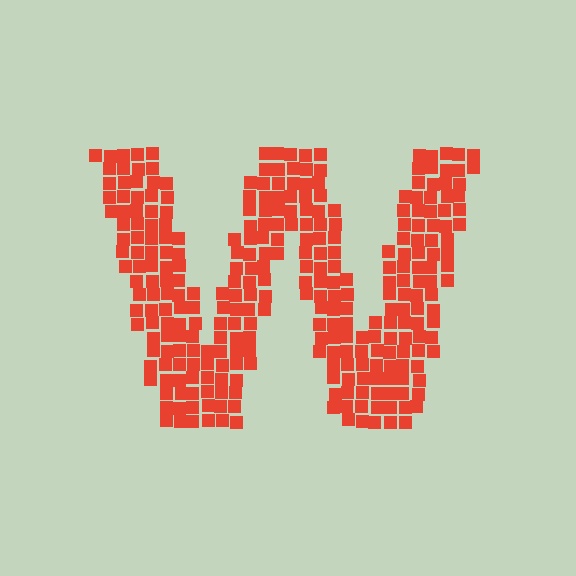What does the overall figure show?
The overall figure shows the letter W.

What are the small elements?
The small elements are squares.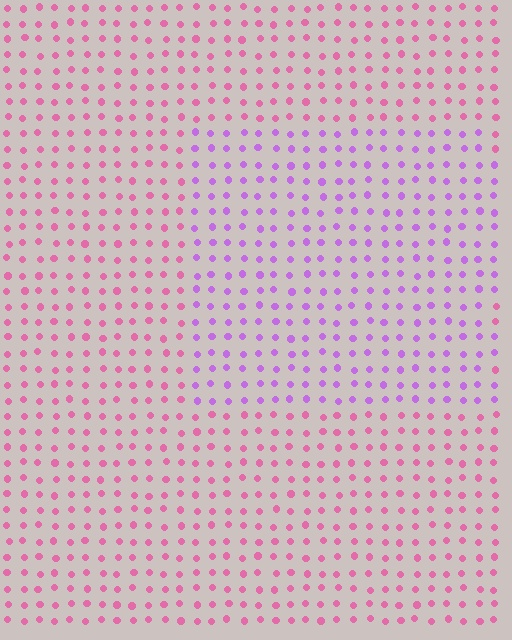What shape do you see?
I see a rectangle.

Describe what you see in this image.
The image is filled with small pink elements in a uniform arrangement. A rectangle-shaped region is visible where the elements are tinted to a slightly different hue, forming a subtle color boundary.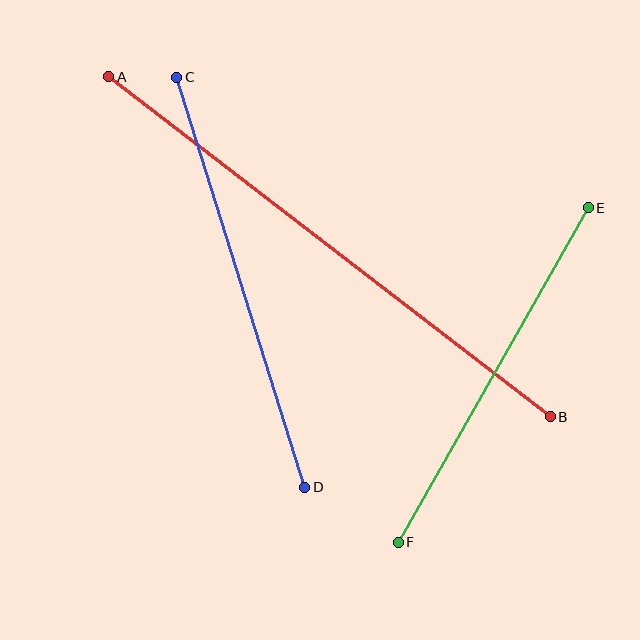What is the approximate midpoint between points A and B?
The midpoint is at approximately (330, 247) pixels.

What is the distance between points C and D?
The distance is approximately 430 pixels.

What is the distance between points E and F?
The distance is approximately 385 pixels.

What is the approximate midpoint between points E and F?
The midpoint is at approximately (493, 375) pixels.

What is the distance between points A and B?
The distance is approximately 557 pixels.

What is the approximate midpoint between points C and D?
The midpoint is at approximately (241, 282) pixels.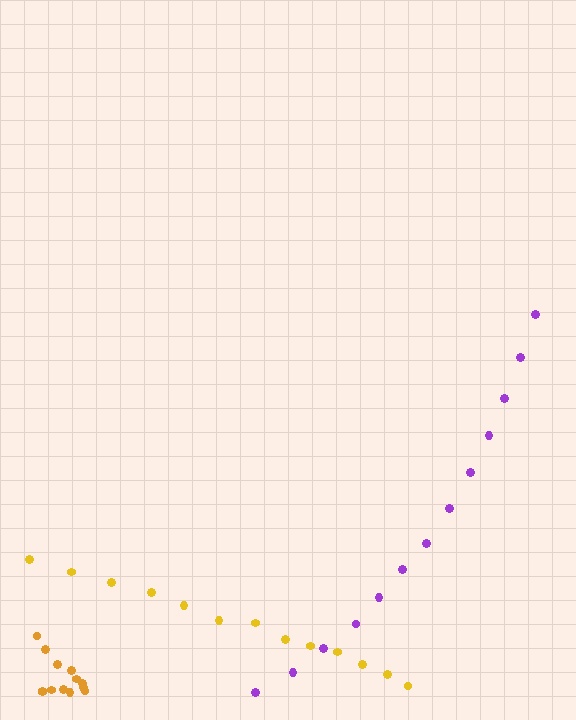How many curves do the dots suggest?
There are 3 distinct paths.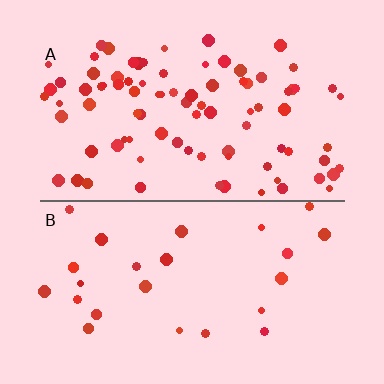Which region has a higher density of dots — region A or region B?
A (the top).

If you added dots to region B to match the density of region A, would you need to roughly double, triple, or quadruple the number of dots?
Approximately triple.